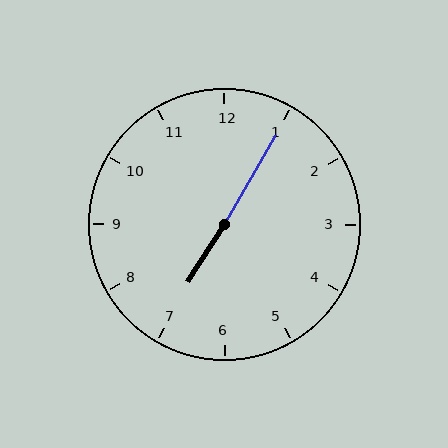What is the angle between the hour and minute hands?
Approximately 178 degrees.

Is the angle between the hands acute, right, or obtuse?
It is obtuse.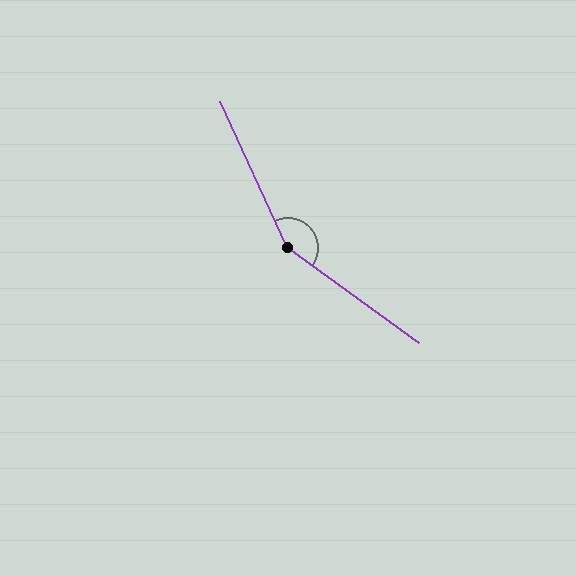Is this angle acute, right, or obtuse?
It is obtuse.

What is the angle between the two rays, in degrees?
Approximately 150 degrees.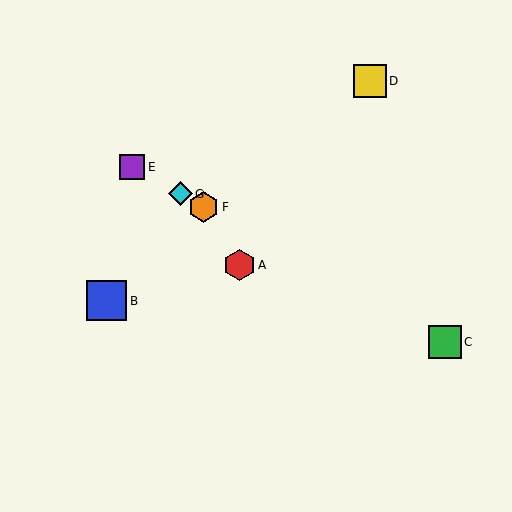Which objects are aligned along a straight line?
Objects C, E, F, G are aligned along a straight line.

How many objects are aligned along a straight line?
4 objects (C, E, F, G) are aligned along a straight line.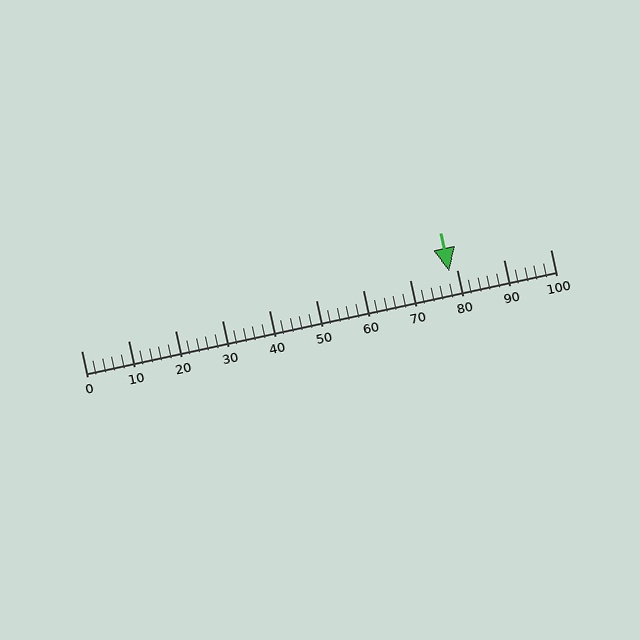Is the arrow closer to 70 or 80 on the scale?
The arrow is closer to 80.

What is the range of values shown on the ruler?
The ruler shows values from 0 to 100.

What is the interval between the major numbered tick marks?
The major tick marks are spaced 10 units apart.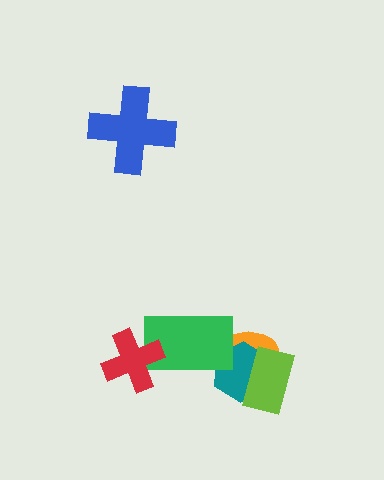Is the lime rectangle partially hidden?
No, no other shape covers it.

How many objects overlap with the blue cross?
0 objects overlap with the blue cross.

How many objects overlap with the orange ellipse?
3 objects overlap with the orange ellipse.